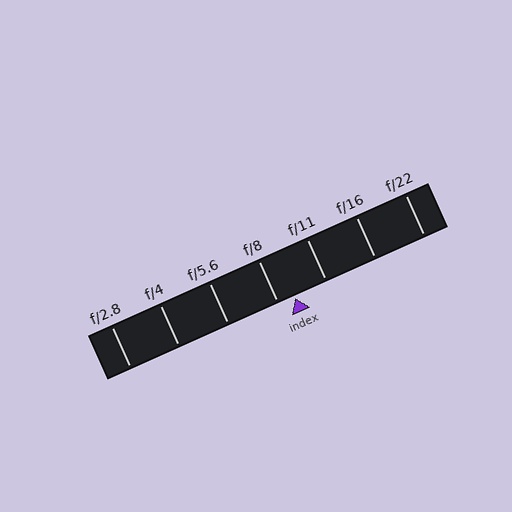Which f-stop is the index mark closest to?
The index mark is closest to f/8.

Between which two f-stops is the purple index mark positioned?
The index mark is between f/8 and f/11.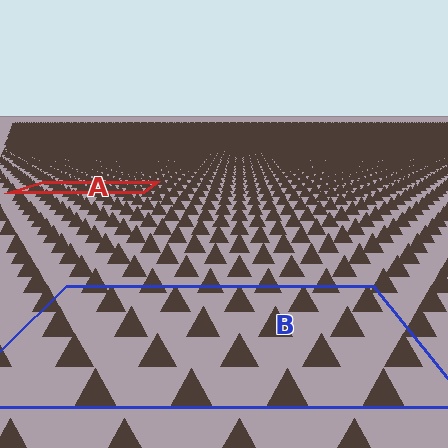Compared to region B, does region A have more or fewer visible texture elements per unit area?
Region A has more texture elements per unit area — they are packed more densely because it is farther away.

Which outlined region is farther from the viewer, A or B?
Region A is farther from the viewer — the texture elements inside it appear smaller and more densely packed.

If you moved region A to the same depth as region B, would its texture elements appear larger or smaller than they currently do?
They would appear larger. At a closer depth, the same texture elements are projected at a bigger on-screen size.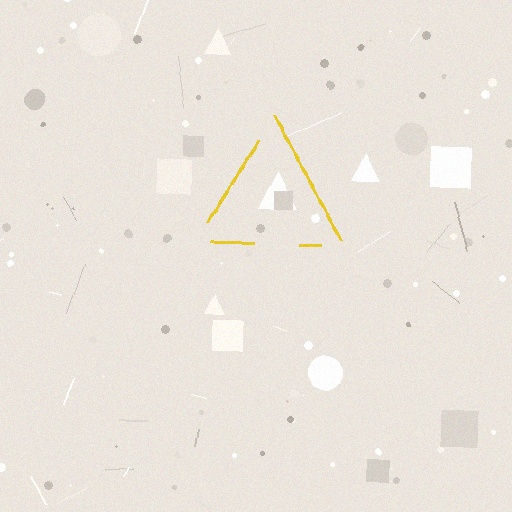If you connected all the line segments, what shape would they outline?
They would outline a triangle.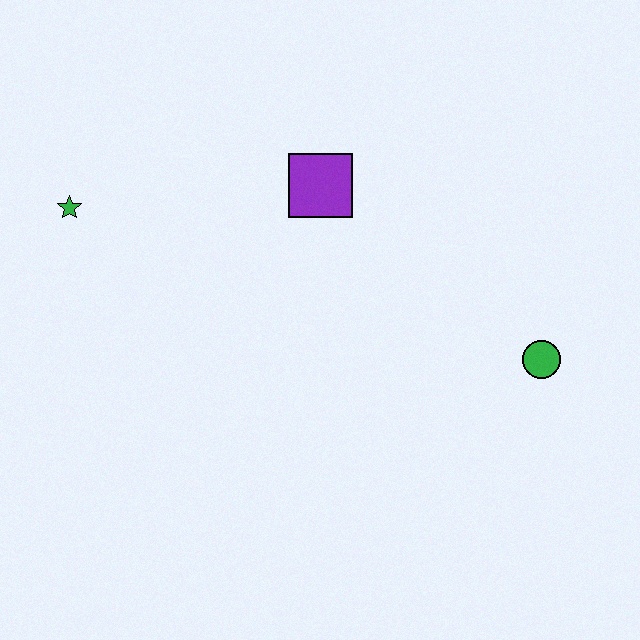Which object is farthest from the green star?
The green circle is farthest from the green star.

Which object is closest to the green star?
The purple square is closest to the green star.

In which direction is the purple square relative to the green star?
The purple square is to the right of the green star.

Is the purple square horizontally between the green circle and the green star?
Yes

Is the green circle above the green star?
No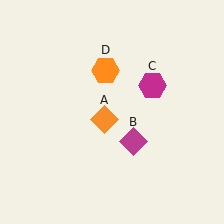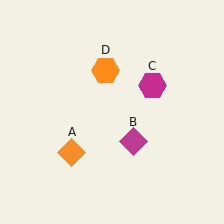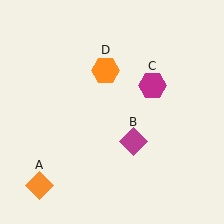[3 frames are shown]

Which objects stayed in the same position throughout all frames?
Magenta diamond (object B) and magenta hexagon (object C) and orange hexagon (object D) remained stationary.